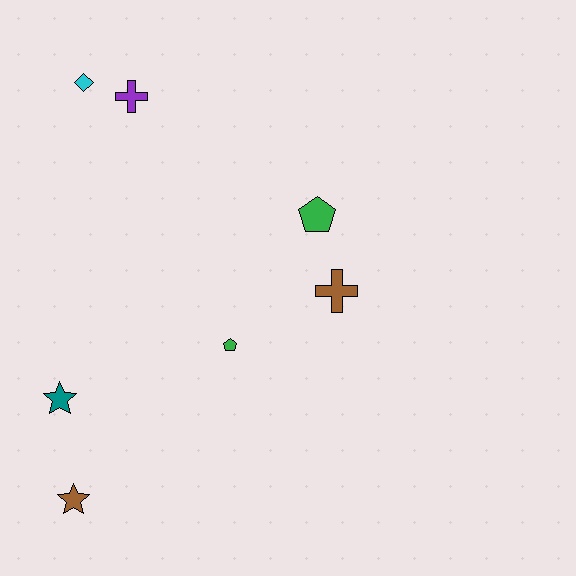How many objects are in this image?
There are 7 objects.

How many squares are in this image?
There are no squares.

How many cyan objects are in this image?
There is 1 cyan object.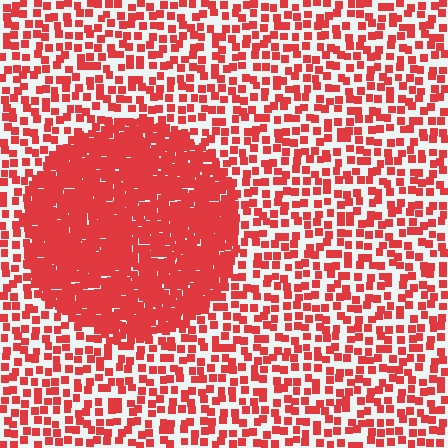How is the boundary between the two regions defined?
The boundary is defined by a change in element density (approximately 2.7x ratio). All elements are the same color, size, and shape.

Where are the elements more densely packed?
The elements are more densely packed inside the circle boundary.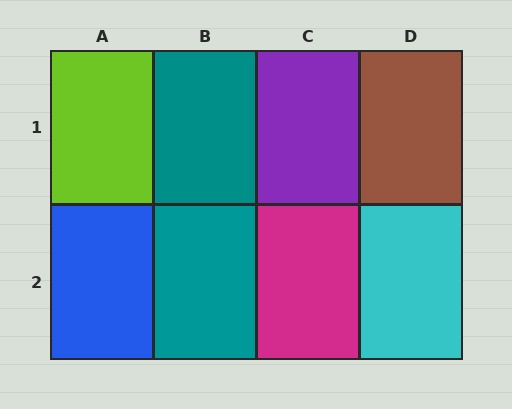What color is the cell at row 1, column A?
Lime.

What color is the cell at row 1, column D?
Brown.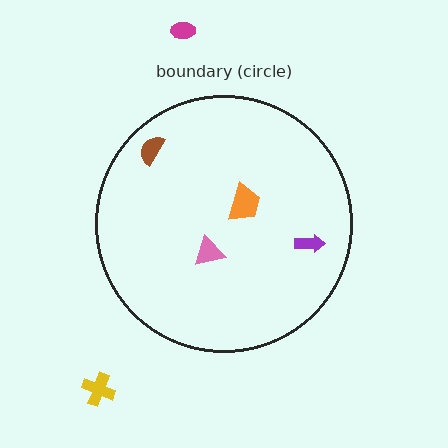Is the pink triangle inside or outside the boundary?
Inside.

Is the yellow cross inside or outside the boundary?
Outside.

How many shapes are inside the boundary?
4 inside, 2 outside.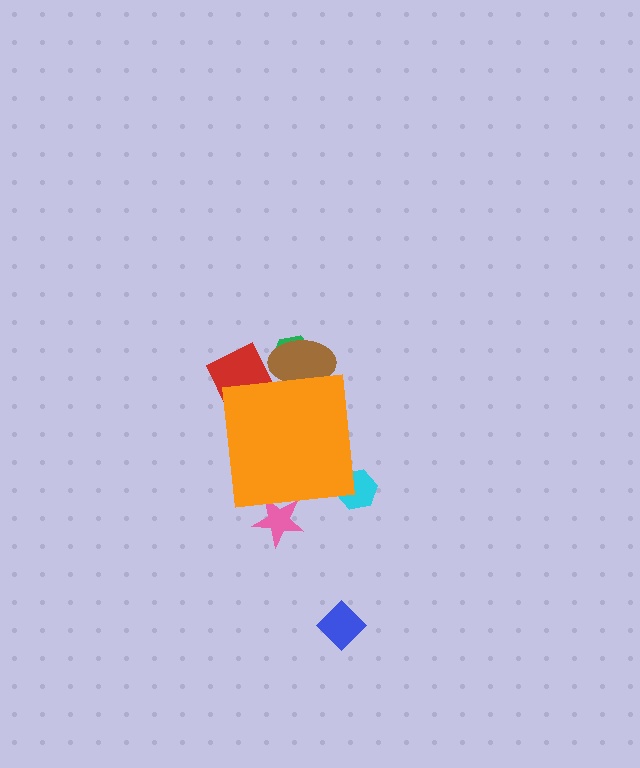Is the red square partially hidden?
Yes, the red square is partially hidden behind the orange square.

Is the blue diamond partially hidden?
No, the blue diamond is fully visible.